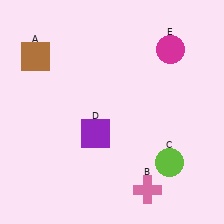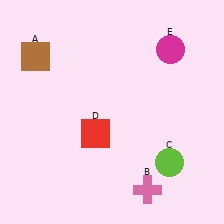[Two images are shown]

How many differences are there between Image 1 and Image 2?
There is 1 difference between the two images.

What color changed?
The square (D) changed from purple in Image 1 to red in Image 2.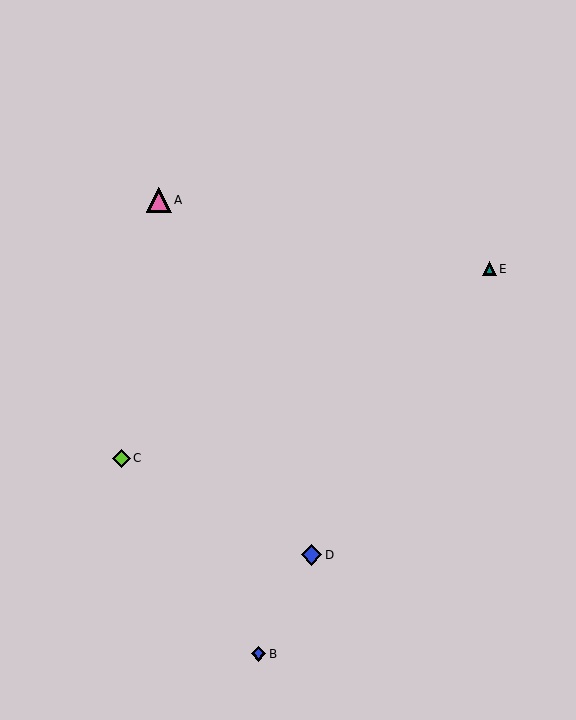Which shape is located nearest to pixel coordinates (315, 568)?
The blue diamond (labeled D) at (311, 555) is nearest to that location.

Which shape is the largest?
The pink triangle (labeled A) is the largest.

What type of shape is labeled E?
Shape E is a teal triangle.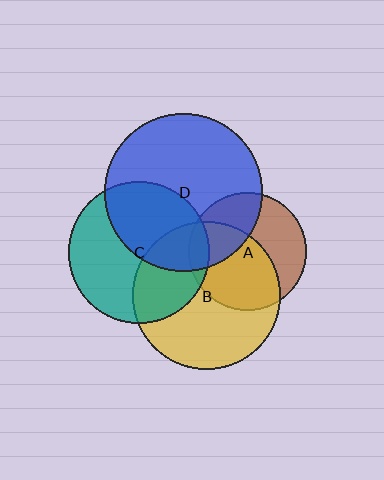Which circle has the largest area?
Circle D (blue).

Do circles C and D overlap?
Yes.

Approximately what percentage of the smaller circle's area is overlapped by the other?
Approximately 45%.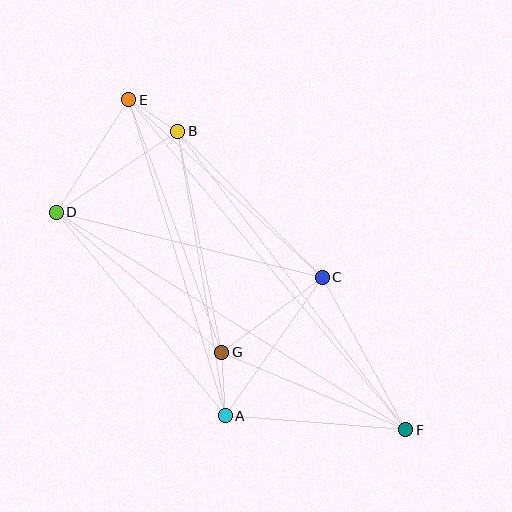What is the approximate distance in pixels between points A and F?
The distance between A and F is approximately 181 pixels.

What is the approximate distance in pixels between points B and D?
The distance between B and D is approximately 146 pixels.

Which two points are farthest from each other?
Points E and F are farthest from each other.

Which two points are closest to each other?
Points B and E are closest to each other.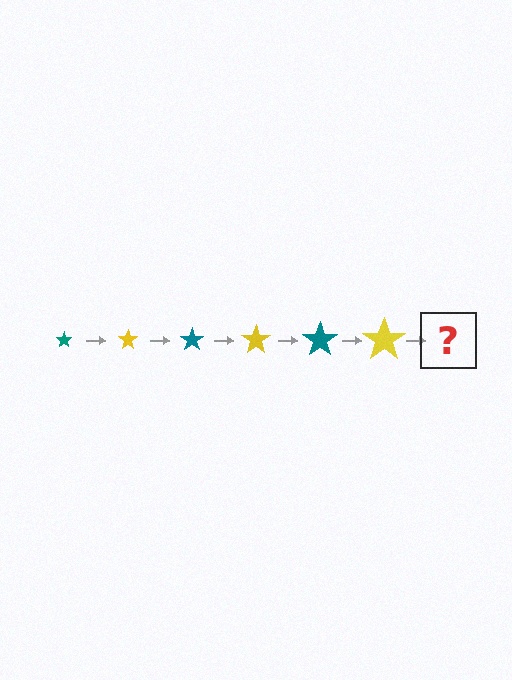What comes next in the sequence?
The next element should be a teal star, larger than the previous one.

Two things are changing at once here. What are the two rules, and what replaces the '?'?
The two rules are that the star grows larger each step and the color cycles through teal and yellow. The '?' should be a teal star, larger than the previous one.